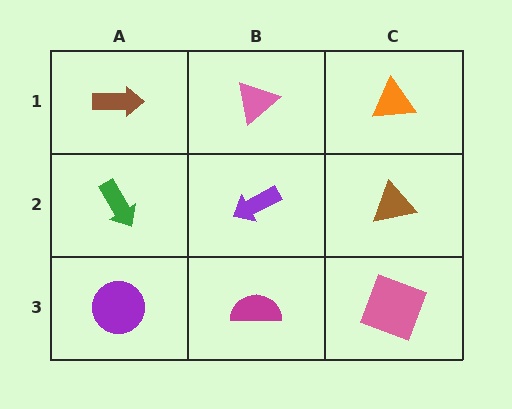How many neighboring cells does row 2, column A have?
3.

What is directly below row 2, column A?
A purple circle.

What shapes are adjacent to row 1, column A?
A green arrow (row 2, column A), a pink triangle (row 1, column B).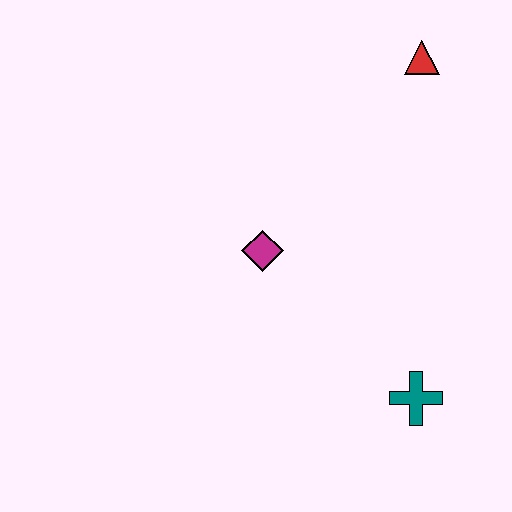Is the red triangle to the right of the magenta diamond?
Yes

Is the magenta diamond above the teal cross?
Yes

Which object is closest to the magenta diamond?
The teal cross is closest to the magenta diamond.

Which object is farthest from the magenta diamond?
The red triangle is farthest from the magenta diamond.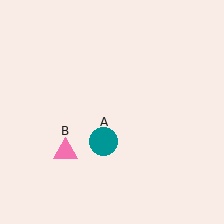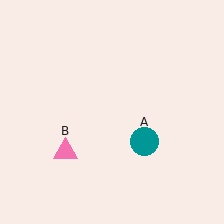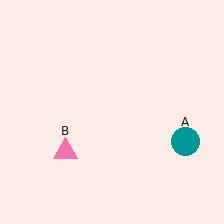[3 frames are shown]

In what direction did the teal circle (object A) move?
The teal circle (object A) moved right.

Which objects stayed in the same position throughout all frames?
Pink triangle (object B) remained stationary.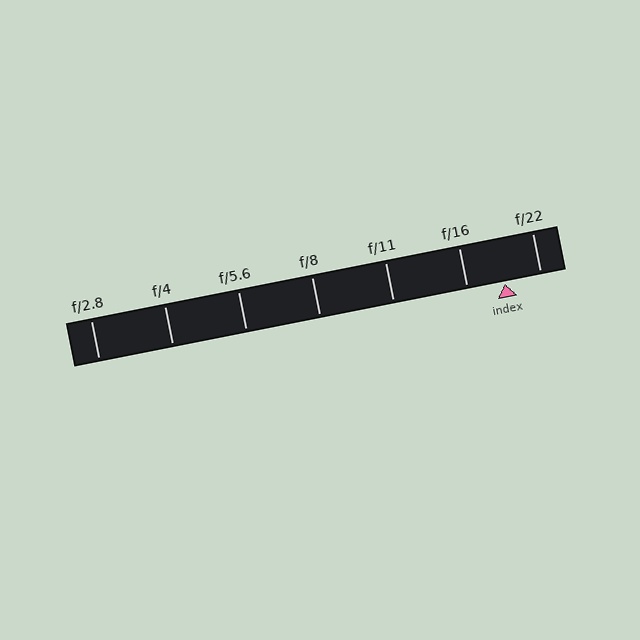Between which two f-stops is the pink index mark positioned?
The index mark is between f/16 and f/22.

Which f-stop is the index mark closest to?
The index mark is closest to f/22.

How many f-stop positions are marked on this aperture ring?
There are 7 f-stop positions marked.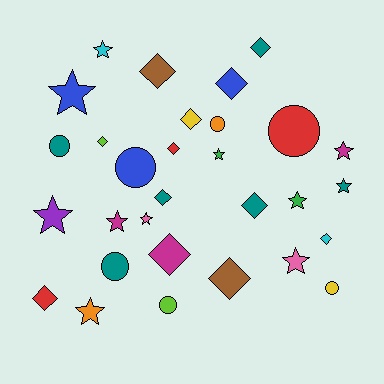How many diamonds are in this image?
There are 12 diamonds.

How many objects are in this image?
There are 30 objects.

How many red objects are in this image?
There are 3 red objects.